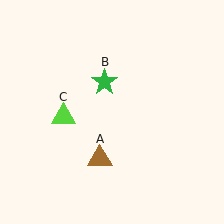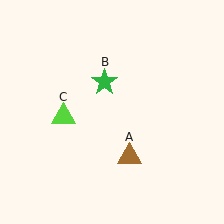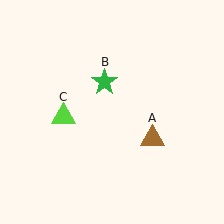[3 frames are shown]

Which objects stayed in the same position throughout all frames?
Green star (object B) and lime triangle (object C) remained stationary.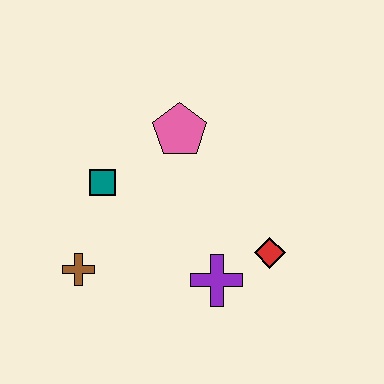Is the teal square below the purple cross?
No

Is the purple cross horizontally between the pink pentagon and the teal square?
No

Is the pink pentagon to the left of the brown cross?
No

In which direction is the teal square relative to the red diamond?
The teal square is to the left of the red diamond.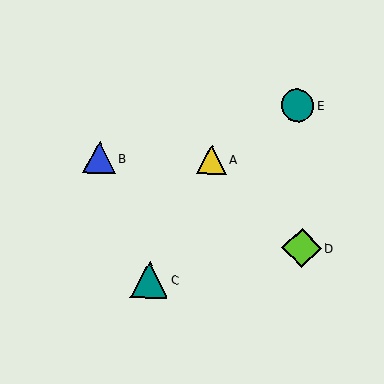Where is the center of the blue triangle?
The center of the blue triangle is at (99, 157).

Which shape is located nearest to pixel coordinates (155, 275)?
The teal triangle (labeled C) at (149, 279) is nearest to that location.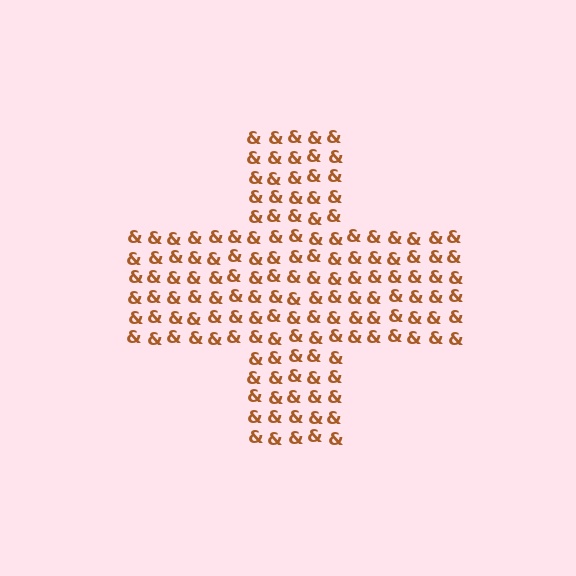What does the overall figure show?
The overall figure shows a cross.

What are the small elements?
The small elements are ampersands.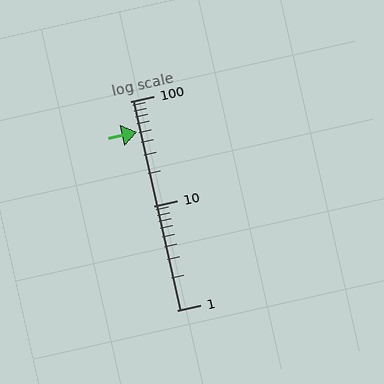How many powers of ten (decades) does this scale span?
The scale spans 2 decades, from 1 to 100.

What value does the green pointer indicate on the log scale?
The pointer indicates approximately 51.